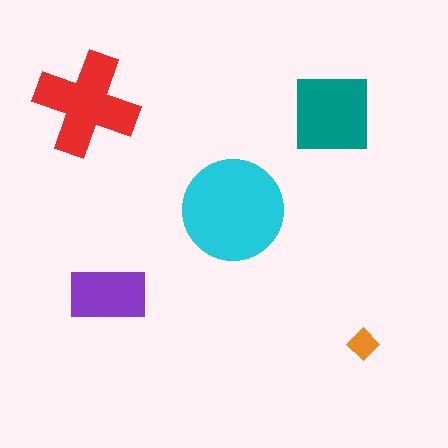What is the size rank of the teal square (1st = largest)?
3rd.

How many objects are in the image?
There are 5 objects in the image.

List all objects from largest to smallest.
The cyan circle, the red cross, the teal square, the purple rectangle, the orange diamond.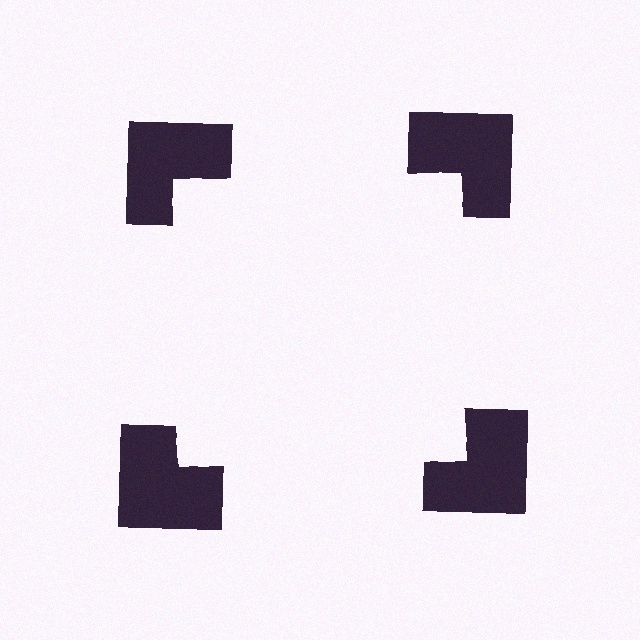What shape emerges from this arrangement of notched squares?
An illusory square — its edges are inferred from the aligned wedge cuts in the notched squares, not physically drawn.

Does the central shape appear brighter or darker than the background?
It typically appears slightly brighter than the background, even though no actual brightness change is drawn.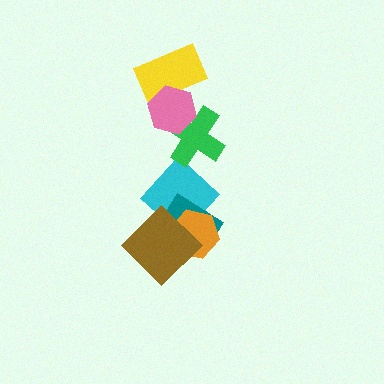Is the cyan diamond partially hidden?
Yes, it is partially covered by another shape.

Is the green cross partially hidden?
Yes, it is partially covered by another shape.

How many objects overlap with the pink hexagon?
2 objects overlap with the pink hexagon.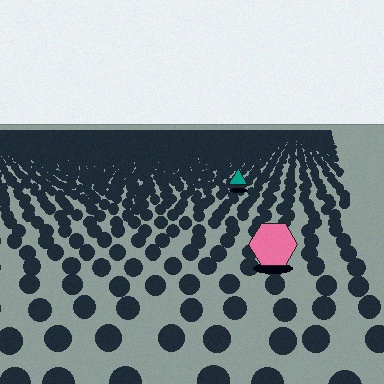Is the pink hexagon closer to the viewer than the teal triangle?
Yes. The pink hexagon is closer — you can tell from the texture gradient: the ground texture is coarser near it.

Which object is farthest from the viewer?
The teal triangle is farthest from the viewer. It appears smaller and the ground texture around it is denser.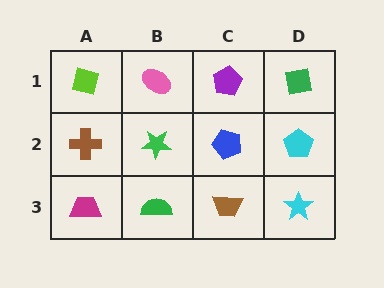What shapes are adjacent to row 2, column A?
A lime square (row 1, column A), a magenta trapezoid (row 3, column A), a green star (row 2, column B).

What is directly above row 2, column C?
A purple pentagon.